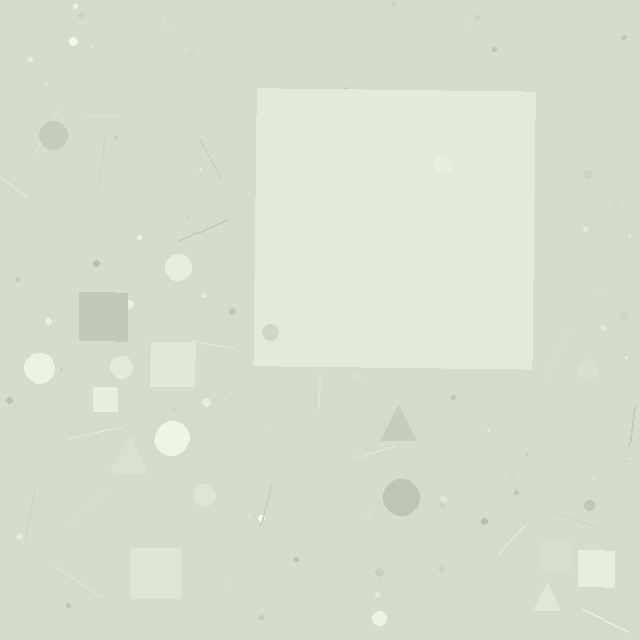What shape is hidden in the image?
A square is hidden in the image.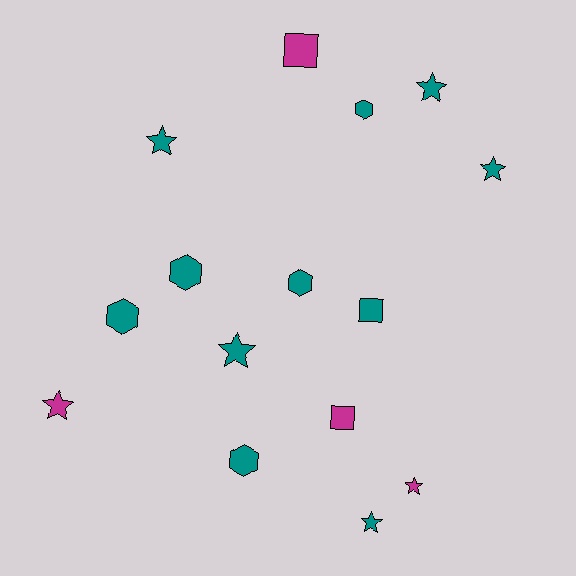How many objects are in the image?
There are 15 objects.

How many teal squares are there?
There is 1 teal square.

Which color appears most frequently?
Teal, with 11 objects.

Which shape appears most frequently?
Star, with 7 objects.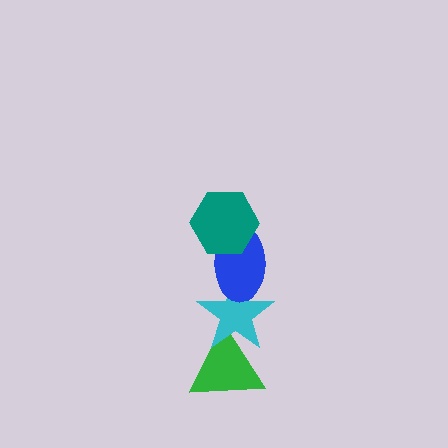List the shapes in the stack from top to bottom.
From top to bottom: the teal hexagon, the blue ellipse, the cyan star, the green triangle.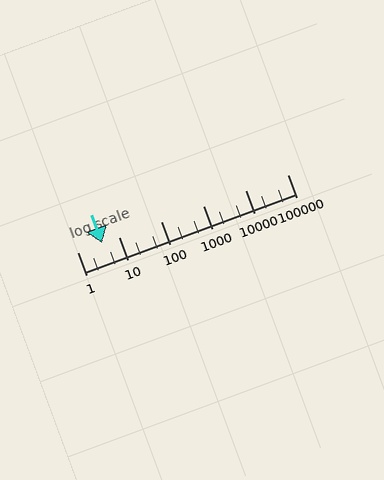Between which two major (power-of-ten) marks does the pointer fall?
The pointer is between 1 and 10.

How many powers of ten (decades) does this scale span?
The scale spans 5 decades, from 1 to 100000.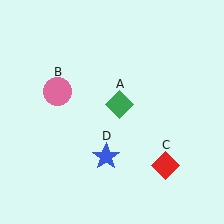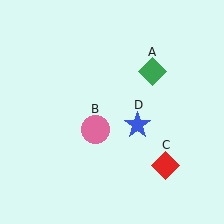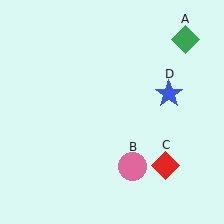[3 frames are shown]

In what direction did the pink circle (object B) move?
The pink circle (object B) moved down and to the right.